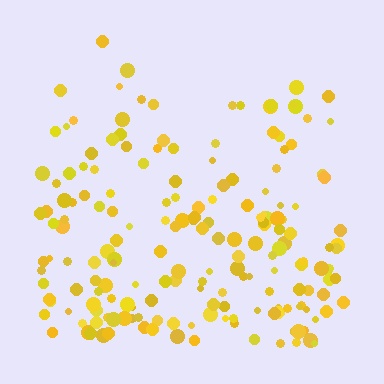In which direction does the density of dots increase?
From top to bottom, with the bottom side densest.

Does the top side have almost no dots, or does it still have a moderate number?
Still a moderate number, just noticeably fewer than the bottom.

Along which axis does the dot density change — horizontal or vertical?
Vertical.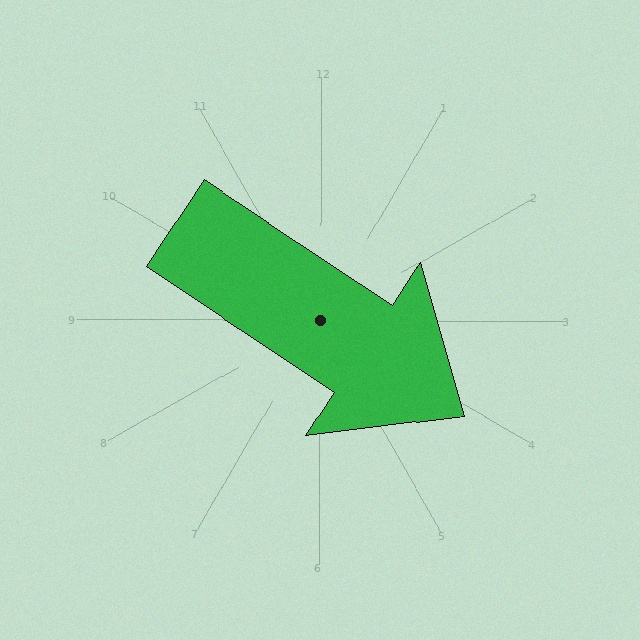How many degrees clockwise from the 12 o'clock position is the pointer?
Approximately 123 degrees.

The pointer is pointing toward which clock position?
Roughly 4 o'clock.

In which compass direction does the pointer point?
Southeast.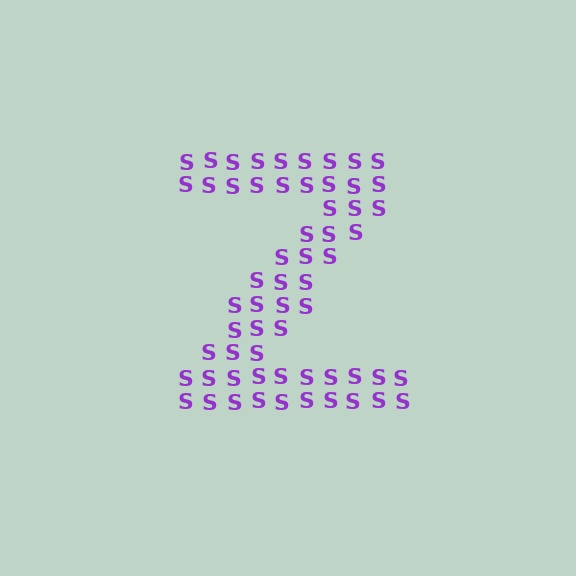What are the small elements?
The small elements are letter S's.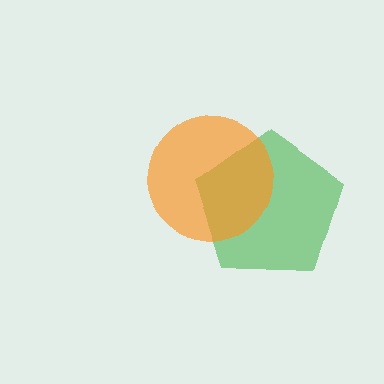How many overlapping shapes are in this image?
There are 2 overlapping shapes in the image.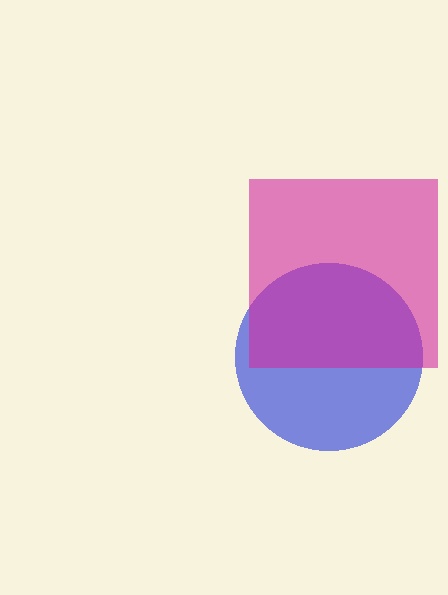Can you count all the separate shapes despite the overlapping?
Yes, there are 2 separate shapes.